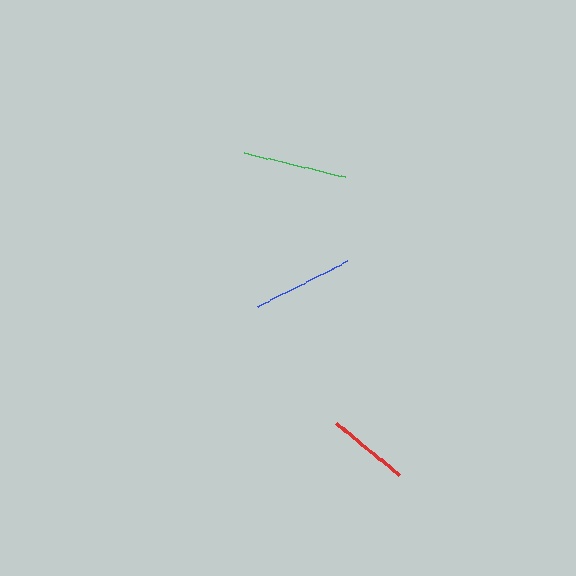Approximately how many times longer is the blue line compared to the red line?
The blue line is approximately 1.2 times the length of the red line.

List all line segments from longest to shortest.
From longest to shortest: green, blue, red.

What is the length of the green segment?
The green segment is approximately 104 pixels long.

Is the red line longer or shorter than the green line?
The green line is longer than the red line.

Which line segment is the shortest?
The red line is the shortest at approximately 82 pixels.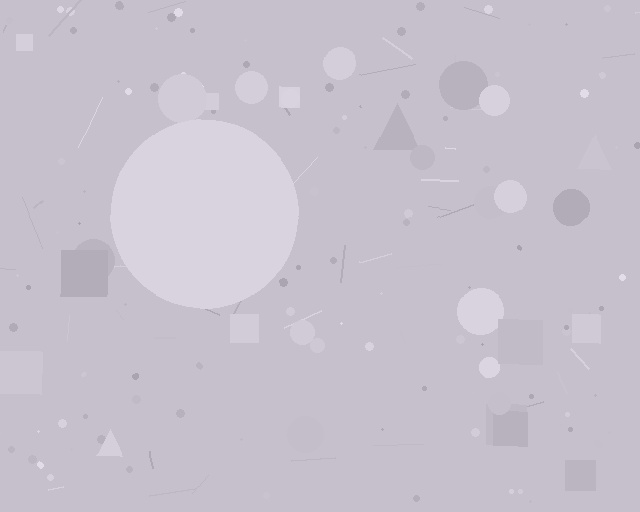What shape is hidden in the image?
A circle is hidden in the image.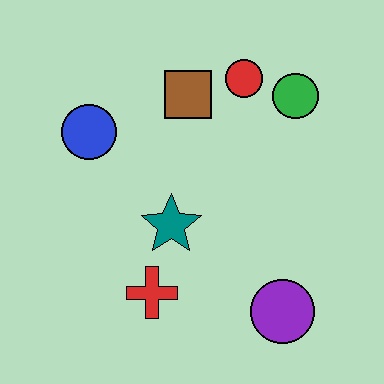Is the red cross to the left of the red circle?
Yes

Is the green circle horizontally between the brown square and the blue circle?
No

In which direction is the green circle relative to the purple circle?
The green circle is above the purple circle.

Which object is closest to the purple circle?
The red cross is closest to the purple circle.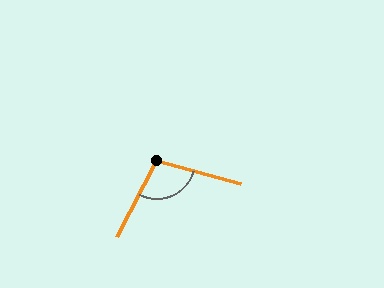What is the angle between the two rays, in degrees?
Approximately 102 degrees.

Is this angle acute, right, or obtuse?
It is obtuse.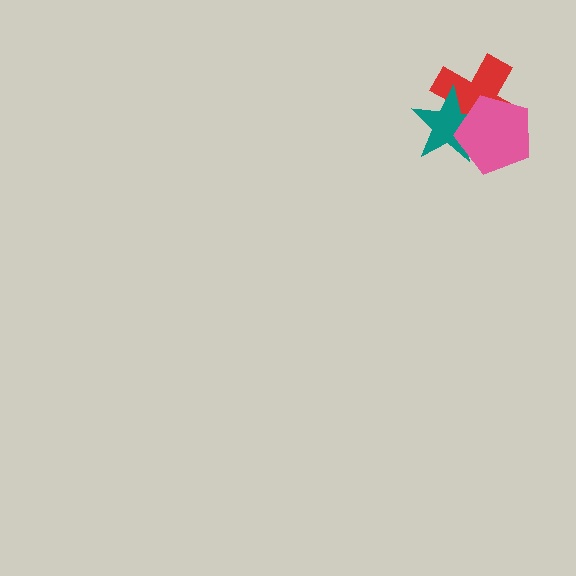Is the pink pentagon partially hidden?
No, no other shape covers it.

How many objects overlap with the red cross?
2 objects overlap with the red cross.